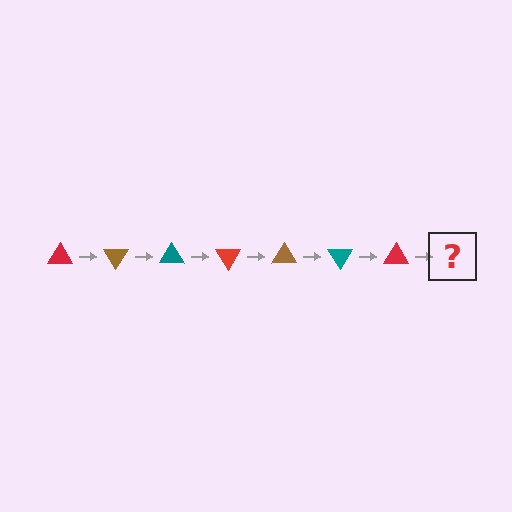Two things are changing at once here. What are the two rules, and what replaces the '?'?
The two rules are that it rotates 60 degrees each step and the color cycles through red, brown, and teal. The '?' should be a brown triangle, rotated 420 degrees from the start.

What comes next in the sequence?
The next element should be a brown triangle, rotated 420 degrees from the start.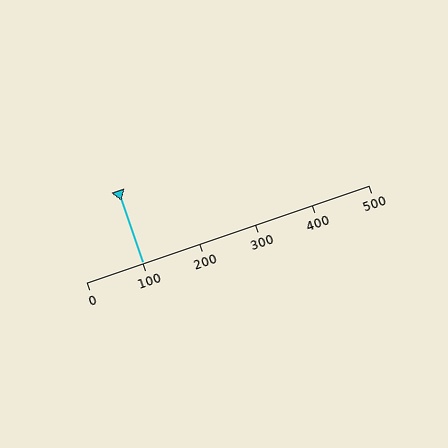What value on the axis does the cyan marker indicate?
The marker indicates approximately 100.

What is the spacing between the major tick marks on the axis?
The major ticks are spaced 100 apart.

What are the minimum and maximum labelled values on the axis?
The axis runs from 0 to 500.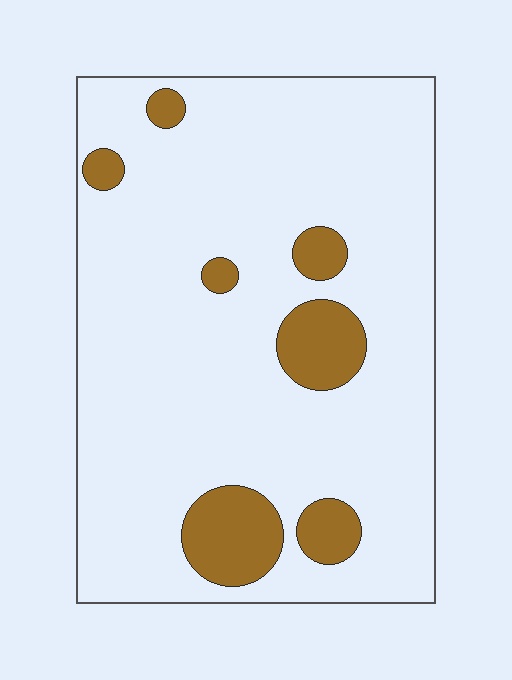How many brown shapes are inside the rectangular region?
7.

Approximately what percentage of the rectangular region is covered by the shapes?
Approximately 15%.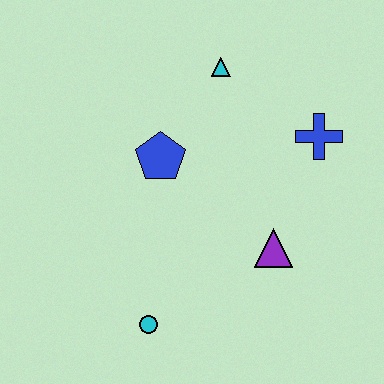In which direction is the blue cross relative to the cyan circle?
The blue cross is above the cyan circle.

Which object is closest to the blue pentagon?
The cyan triangle is closest to the blue pentagon.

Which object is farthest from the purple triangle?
The cyan triangle is farthest from the purple triangle.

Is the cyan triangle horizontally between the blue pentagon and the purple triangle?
Yes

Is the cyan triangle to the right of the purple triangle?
No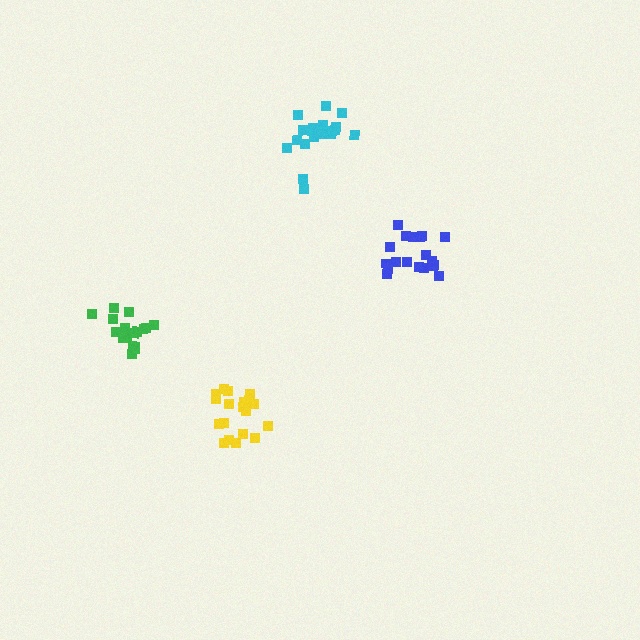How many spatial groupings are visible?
There are 4 spatial groupings.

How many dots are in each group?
Group 1: 20 dots, Group 2: 17 dots, Group 3: 21 dots, Group 4: 19 dots (77 total).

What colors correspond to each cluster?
The clusters are colored: yellow, green, cyan, blue.